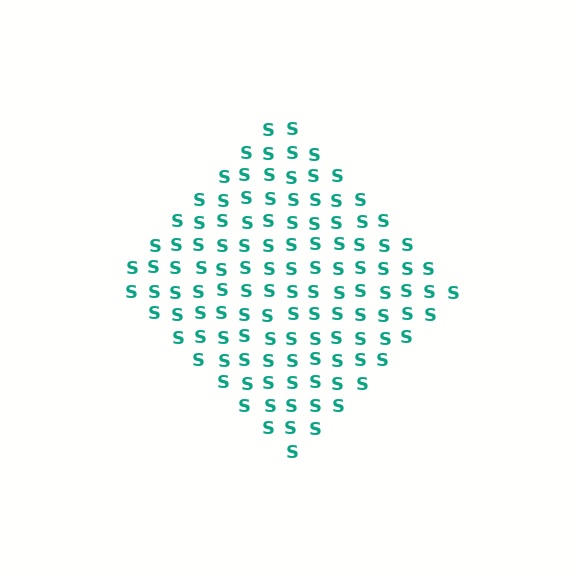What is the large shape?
The large shape is a diamond.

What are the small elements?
The small elements are letter S's.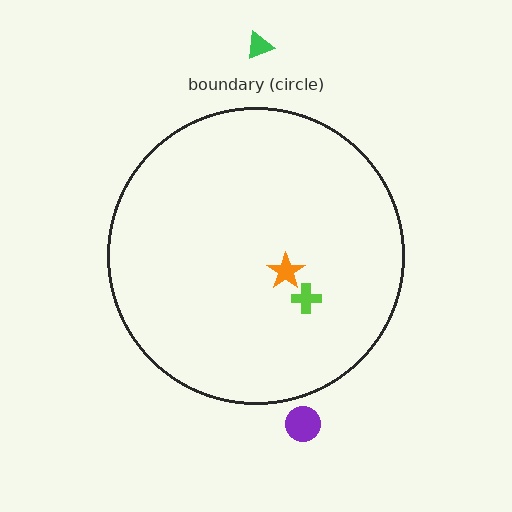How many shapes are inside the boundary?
2 inside, 2 outside.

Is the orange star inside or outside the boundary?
Inside.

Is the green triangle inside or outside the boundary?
Outside.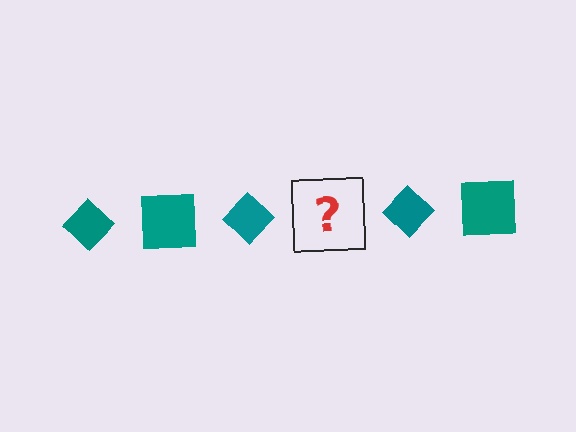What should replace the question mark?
The question mark should be replaced with a teal square.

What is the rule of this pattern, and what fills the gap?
The rule is that the pattern cycles through diamond, square shapes in teal. The gap should be filled with a teal square.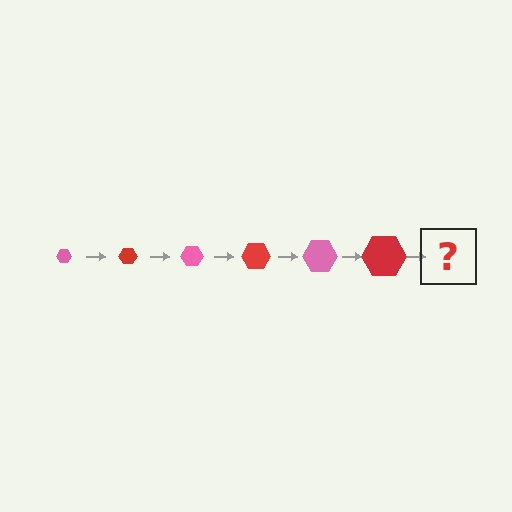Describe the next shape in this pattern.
It should be a pink hexagon, larger than the previous one.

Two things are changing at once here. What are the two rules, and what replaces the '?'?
The two rules are that the hexagon grows larger each step and the color cycles through pink and red. The '?' should be a pink hexagon, larger than the previous one.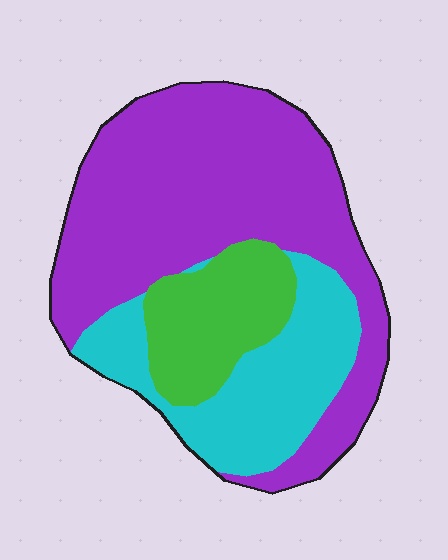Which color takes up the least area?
Green, at roughly 15%.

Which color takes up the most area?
Purple, at roughly 55%.